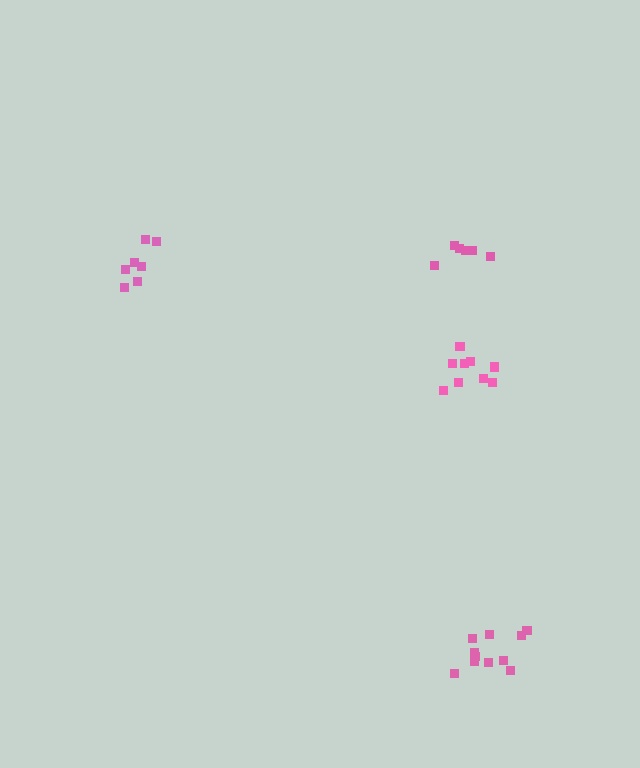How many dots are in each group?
Group 1: 6 dots, Group 2: 7 dots, Group 3: 9 dots, Group 4: 11 dots (33 total).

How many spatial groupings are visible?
There are 4 spatial groupings.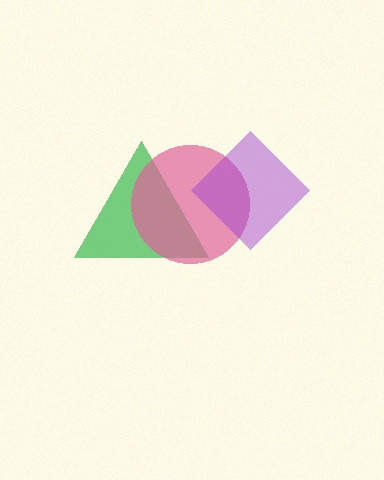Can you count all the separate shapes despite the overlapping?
Yes, there are 3 separate shapes.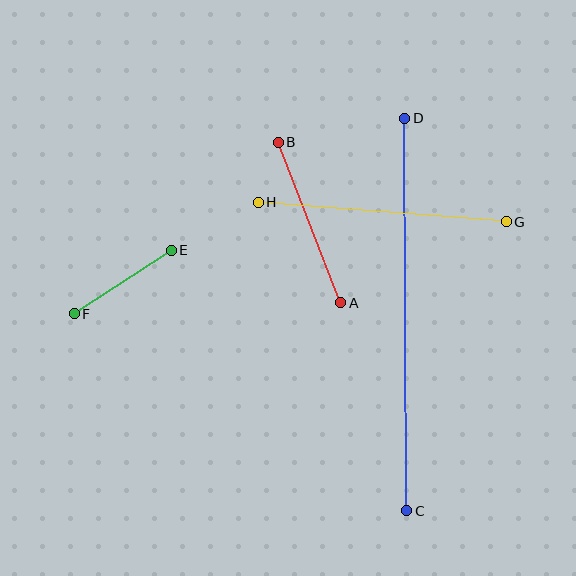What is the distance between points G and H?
The distance is approximately 248 pixels.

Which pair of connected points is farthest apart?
Points C and D are farthest apart.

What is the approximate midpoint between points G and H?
The midpoint is at approximately (382, 212) pixels.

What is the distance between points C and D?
The distance is approximately 392 pixels.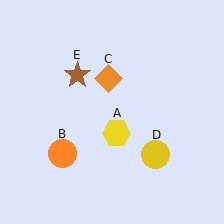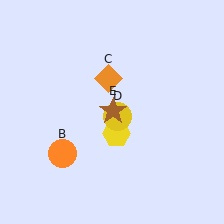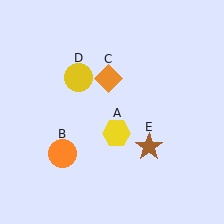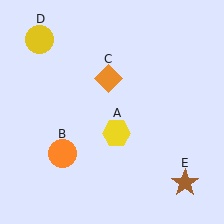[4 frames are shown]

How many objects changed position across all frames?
2 objects changed position: yellow circle (object D), brown star (object E).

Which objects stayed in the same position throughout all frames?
Yellow hexagon (object A) and orange circle (object B) and orange diamond (object C) remained stationary.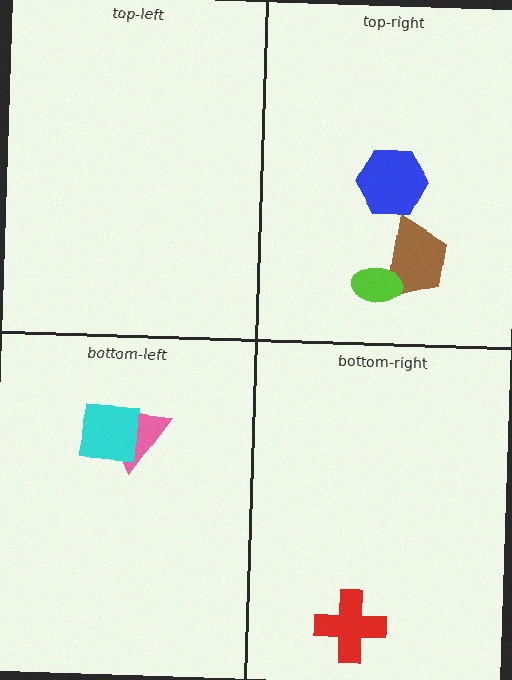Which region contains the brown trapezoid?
The top-right region.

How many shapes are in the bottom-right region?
1.